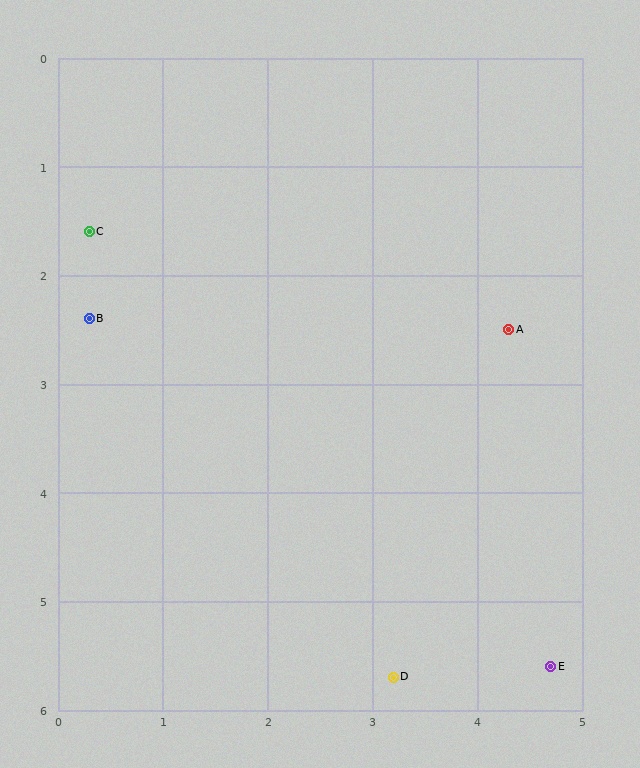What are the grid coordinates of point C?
Point C is at approximately (0.3, 1.6).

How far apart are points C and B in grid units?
Points C and B are about 0.8 grid units apart.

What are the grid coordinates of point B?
Point B is at approximately (0.3, 2.4).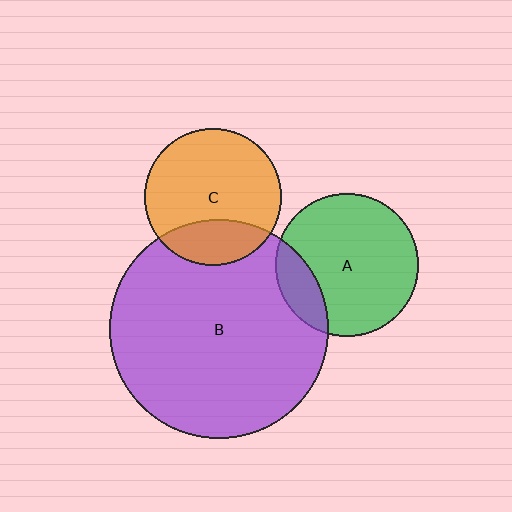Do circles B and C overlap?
Yes.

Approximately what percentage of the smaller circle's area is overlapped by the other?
Approximately 25%.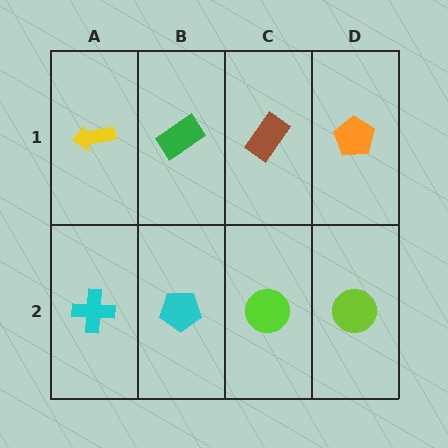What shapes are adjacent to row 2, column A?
A yellow arrow (row 1, column A), a cyan pentagon (row 2, column B).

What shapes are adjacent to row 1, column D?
A lime circle (row 2, column D), a brown rectangle (row 1, column C).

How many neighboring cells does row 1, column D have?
2.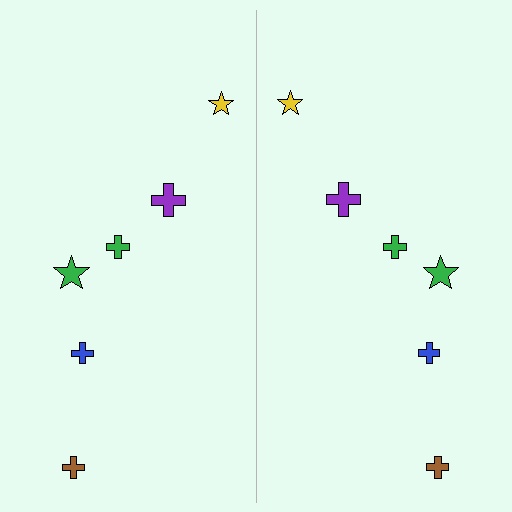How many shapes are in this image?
There are 12 shapes in this image.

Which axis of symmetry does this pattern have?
The pattern has a vertical axis of symmetry running through the center of the image.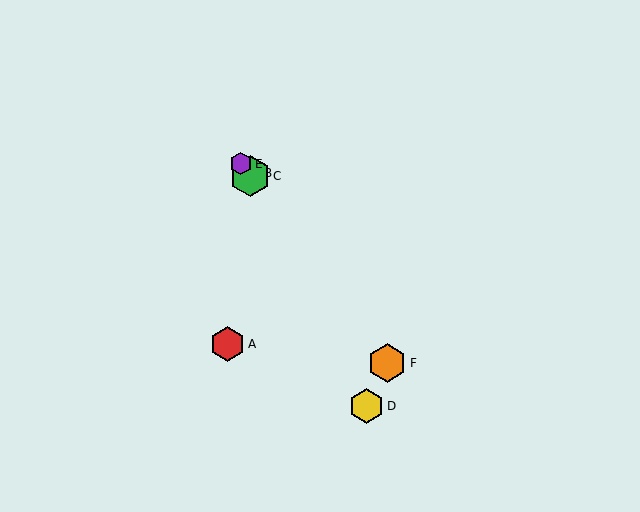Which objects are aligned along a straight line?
Objects B, C, E, F are aligned along a straight line.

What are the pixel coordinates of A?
Object A is at (228, 344).